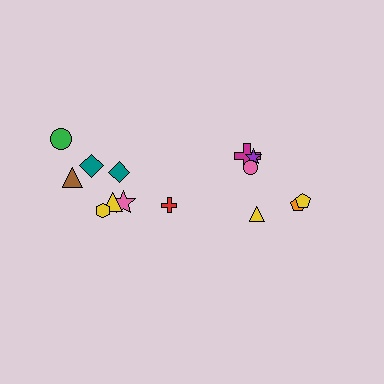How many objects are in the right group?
There are 6 objects.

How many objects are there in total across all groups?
There are 14 objects.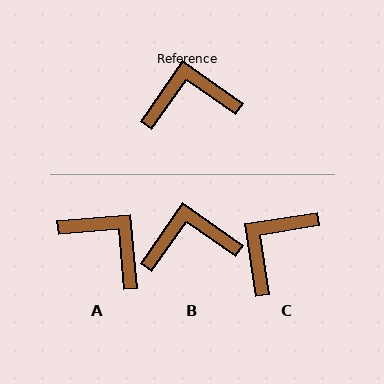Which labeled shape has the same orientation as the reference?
B.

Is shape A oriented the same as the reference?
No, it is off by about 50 degrees.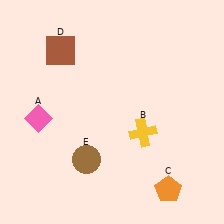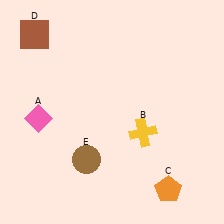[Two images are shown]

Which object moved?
The brown square (D) moved left.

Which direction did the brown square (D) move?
The brown square (D) moved left.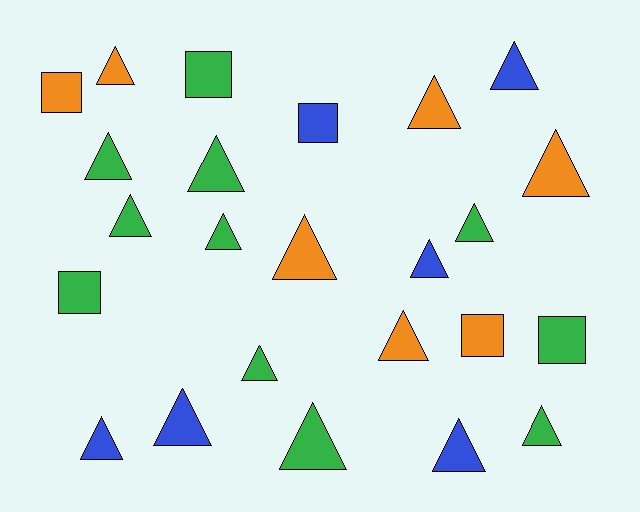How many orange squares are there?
There are 2 orange squares.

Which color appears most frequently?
Green, with 11 objects.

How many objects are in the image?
There are 24 objects.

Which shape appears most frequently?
Triangle, with 18 objects.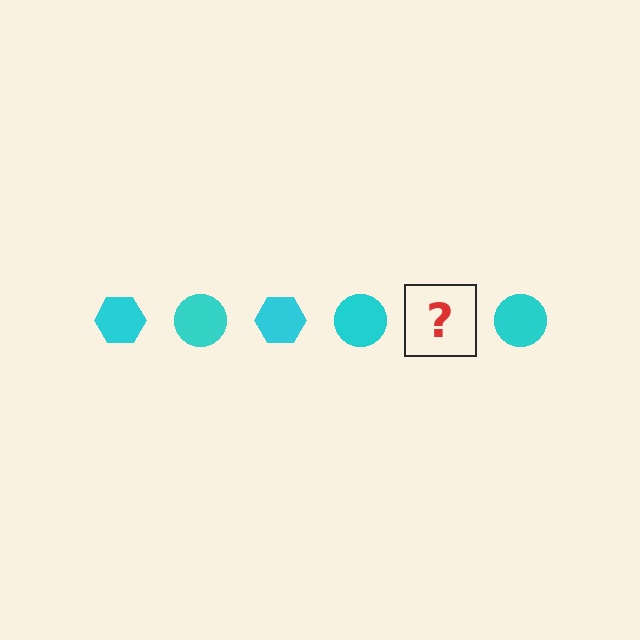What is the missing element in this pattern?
The missing element is a cyan hexagon.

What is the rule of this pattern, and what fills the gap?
The rule is that the pattern cycles through hexagon, circle shapes in cyan. The gap should be filled with a cyan hexagon.